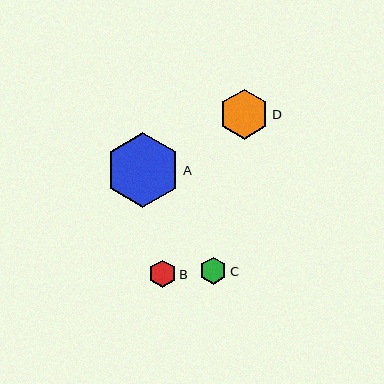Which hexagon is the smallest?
Hexagon B is the smallest with a size of approximately 27 pixels.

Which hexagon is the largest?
Hexagon A is the largest with a size of approximately 75 pixels.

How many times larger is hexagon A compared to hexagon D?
Hexagon A is approximately 1.5 times the size of hexagon D.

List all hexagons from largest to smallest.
From largest to smallest: A, D, C, B.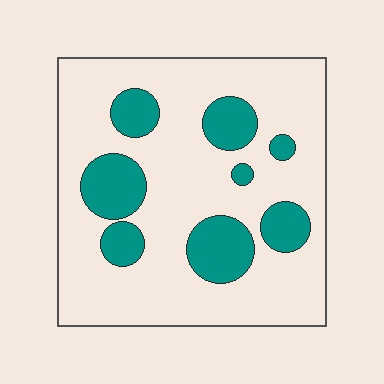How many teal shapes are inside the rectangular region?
8.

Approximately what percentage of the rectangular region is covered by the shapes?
Approximately 20%.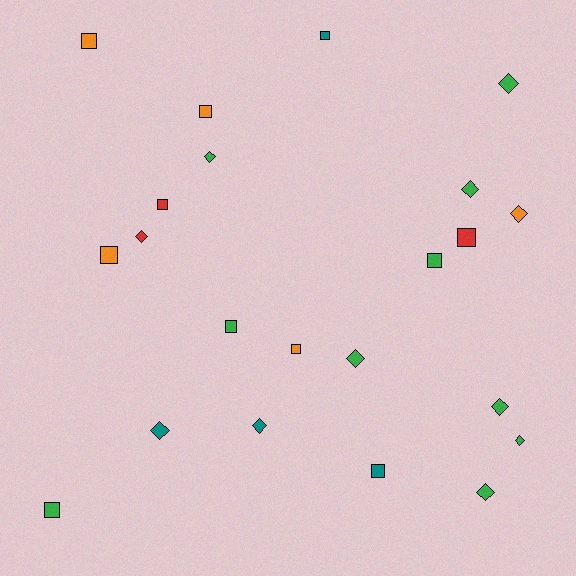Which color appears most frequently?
Green, with 10 objects.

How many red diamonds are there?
There is 1 red diamond.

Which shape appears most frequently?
Diamond, with 11 objects.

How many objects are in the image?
There are 22 objects.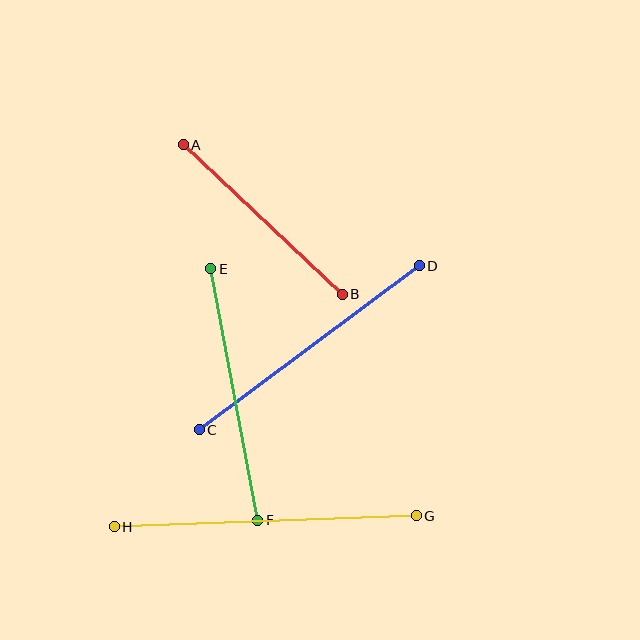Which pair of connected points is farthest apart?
Points G and H are farthest apart.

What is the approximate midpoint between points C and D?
The midpoint is at approximately (309, 348) pixels.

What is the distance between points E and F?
The distance is approximately 256 pixels.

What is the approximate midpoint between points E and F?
The midpoint is at approximately (234, 395) pixels.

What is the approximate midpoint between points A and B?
The midpoint is at approximately (263, 219) pixels.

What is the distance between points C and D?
The distance is approximately 274 pixels.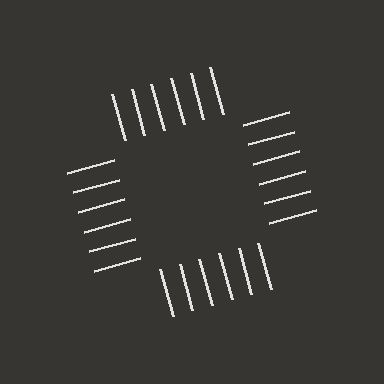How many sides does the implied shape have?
4 sides — the line-ends trace a square.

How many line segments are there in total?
24 — 6 along each of the 4 edges.